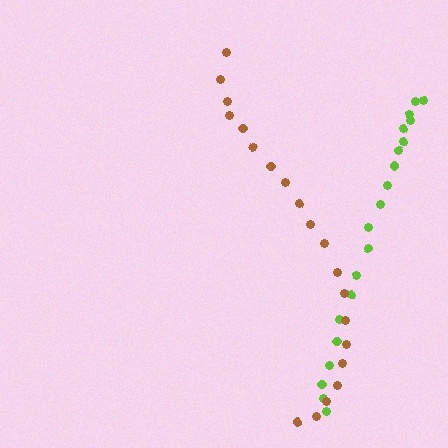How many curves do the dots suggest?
There are 2 distinct paths.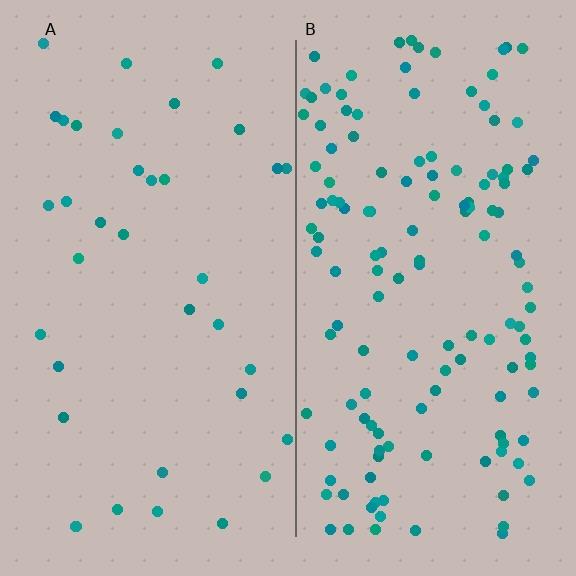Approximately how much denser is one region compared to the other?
Approximately 3.7× — region B over region A.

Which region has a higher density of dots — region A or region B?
B (the right).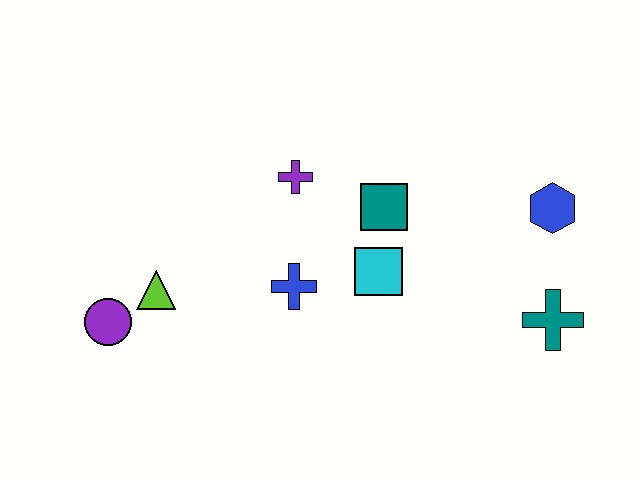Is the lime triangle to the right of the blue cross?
No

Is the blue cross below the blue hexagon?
Yes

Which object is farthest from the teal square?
The purple circle is farthest from the teal square.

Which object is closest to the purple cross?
The teal square is closest to the purple cross.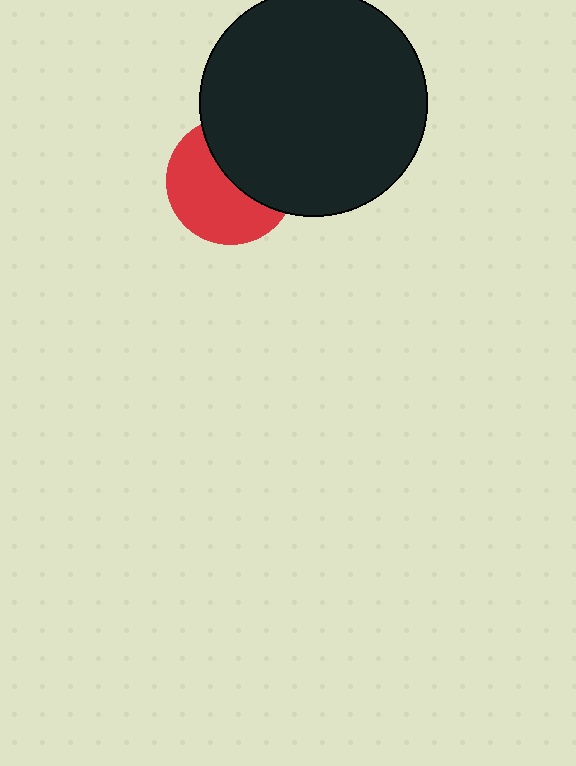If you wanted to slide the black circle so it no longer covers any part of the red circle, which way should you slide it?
Slide it toward the upper-right — that is the most direct way to separate the two shapes.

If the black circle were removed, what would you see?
You would see the complete red circle.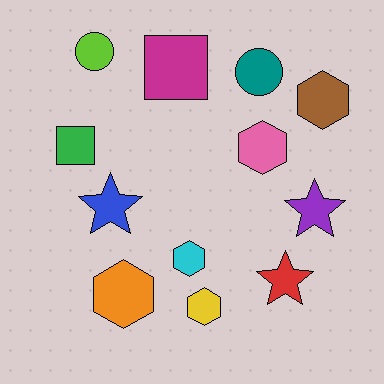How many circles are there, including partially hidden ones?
There are 2 circles.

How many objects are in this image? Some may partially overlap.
There are 12 objects.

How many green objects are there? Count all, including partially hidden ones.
There is 1 green object.